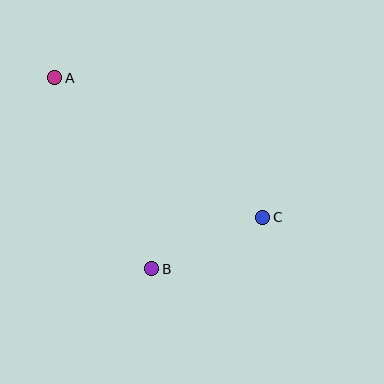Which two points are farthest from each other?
Points A and C are farthest from each other.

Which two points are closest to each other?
Points B and C are closest to each other.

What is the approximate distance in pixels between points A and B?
The distance between A and B is approximately 214 pixels.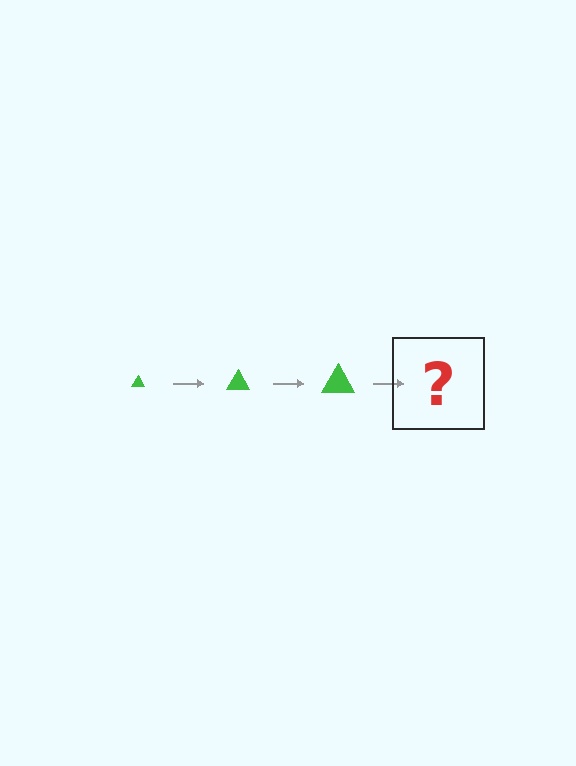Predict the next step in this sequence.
The next step is a green triangle, larger than the previous one.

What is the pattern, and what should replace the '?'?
The pattern is that the triangle gets progressively larger each step. The '?' should be a green triangle, larger than the previous one.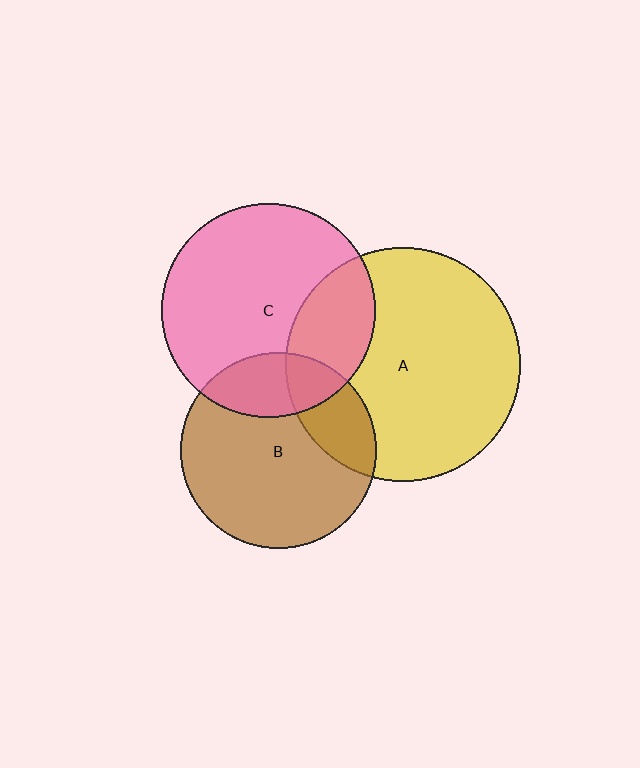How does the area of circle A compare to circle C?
Approximately 1.2 times.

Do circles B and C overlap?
Yes.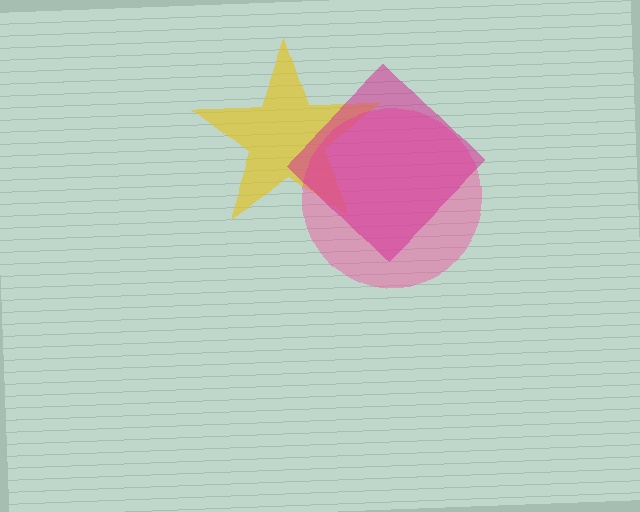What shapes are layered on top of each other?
The layered shapes are: a yellow star, a pink circle, a magenta diamond.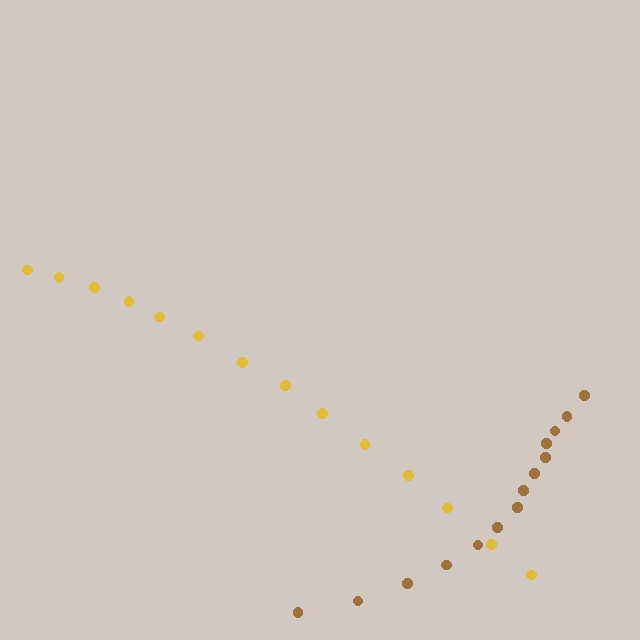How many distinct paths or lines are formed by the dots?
There are 2 distinct paths.